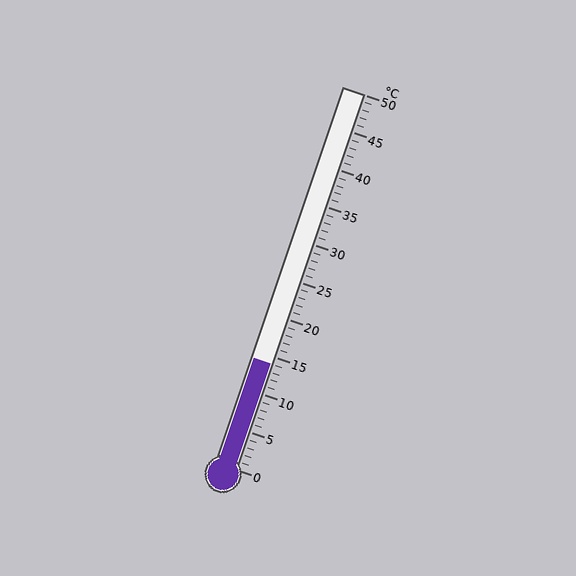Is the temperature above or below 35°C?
The temperature is below 35°C.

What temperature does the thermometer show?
The thermometer shows approximately 14°C.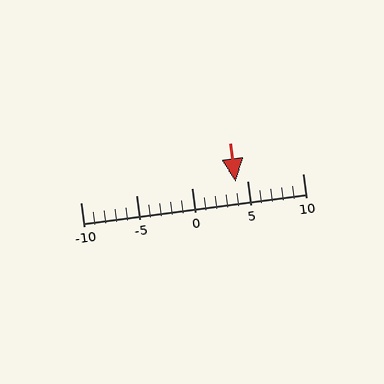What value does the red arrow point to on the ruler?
The red arrow points to approximately 4.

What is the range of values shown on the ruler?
The ruler shows values from -10 to 10.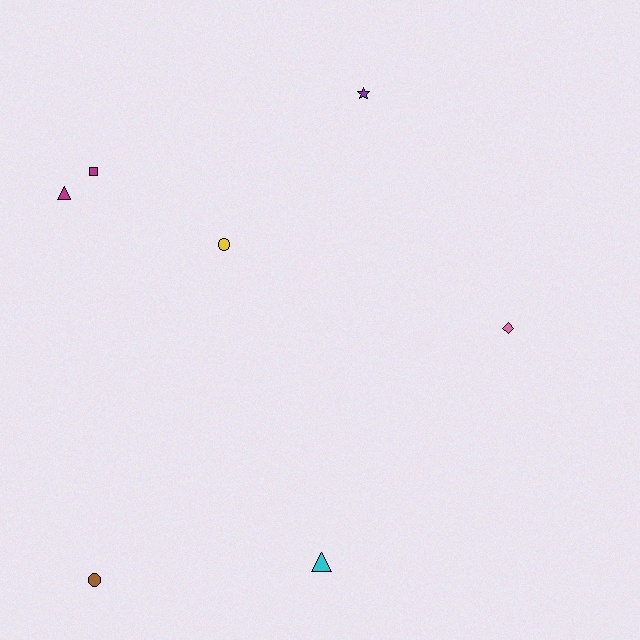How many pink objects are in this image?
There is 1 pink object.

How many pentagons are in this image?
There are no pentagons.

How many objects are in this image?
There are 7 objects.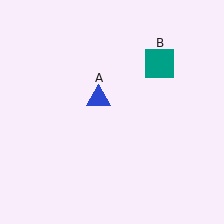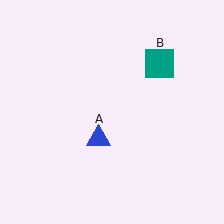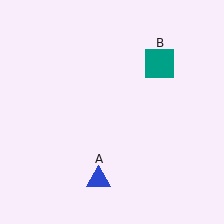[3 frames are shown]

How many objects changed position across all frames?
1 object changed position: blue triangle (object A).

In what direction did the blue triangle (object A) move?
The blue triangle (object A) moved down.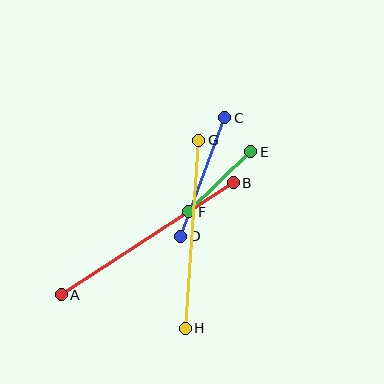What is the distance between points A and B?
The distance is approximately 206 pixels.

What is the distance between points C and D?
The distance is approximately 126 pixels.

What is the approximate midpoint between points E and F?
The midpoint is at approximately (220, 182) pixels.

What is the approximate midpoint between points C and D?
The midpoint is at approximately (203, 177) pixels.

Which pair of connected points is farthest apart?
Points A and B are farthest apart.